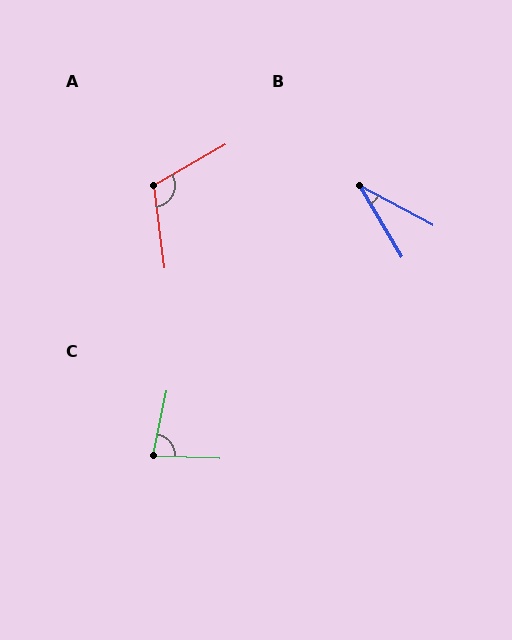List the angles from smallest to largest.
B (31°), C (80°), A (112°).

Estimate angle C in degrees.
Approximately 80 degrees.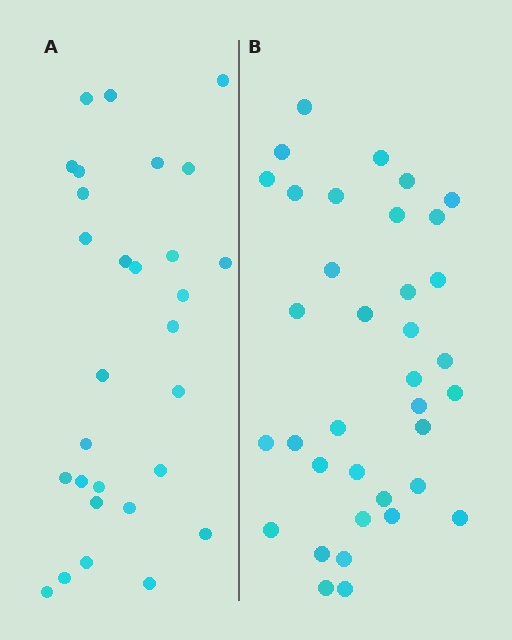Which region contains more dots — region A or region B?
Region B (the right region) has more dots.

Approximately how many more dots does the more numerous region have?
Region B has roughly 8 or so more dots than region A.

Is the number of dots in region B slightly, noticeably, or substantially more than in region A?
Region B has only slightly more — the two regions are fairly close. The ratio is roughly 1.2 to 1.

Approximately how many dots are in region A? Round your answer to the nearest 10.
About 30 dots. (The exact count is 29, which rounds to 30.)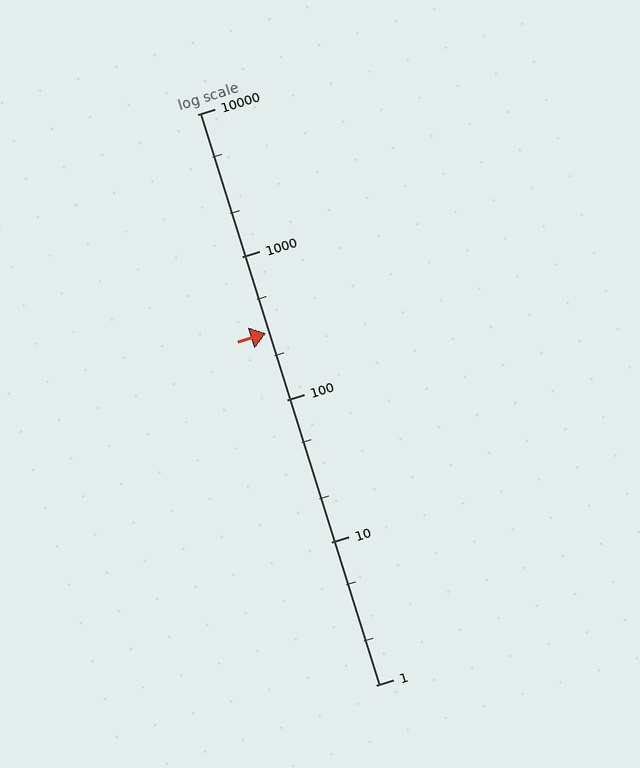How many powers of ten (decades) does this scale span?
The scale spans 4 decades, from 1 to 10000.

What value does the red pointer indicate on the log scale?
The pointer indicates approximately 290.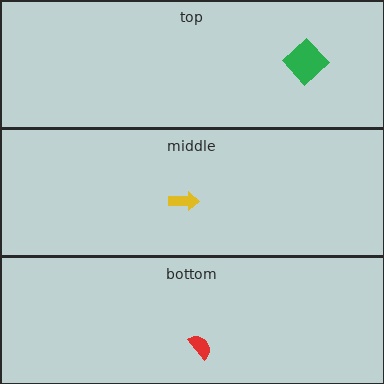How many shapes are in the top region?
1.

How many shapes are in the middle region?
1.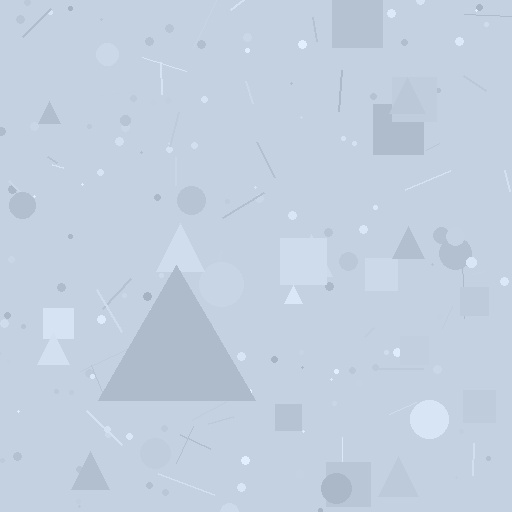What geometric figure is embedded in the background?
A triangle is embedded in the background.